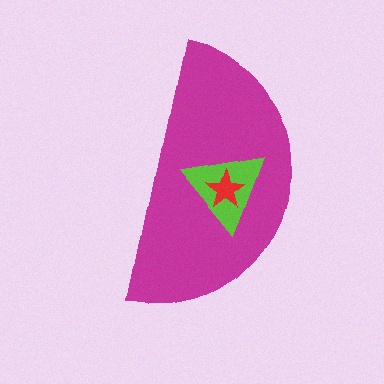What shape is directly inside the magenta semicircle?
The lime triangle.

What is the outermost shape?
The magenta semicircle.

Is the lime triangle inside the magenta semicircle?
Yes.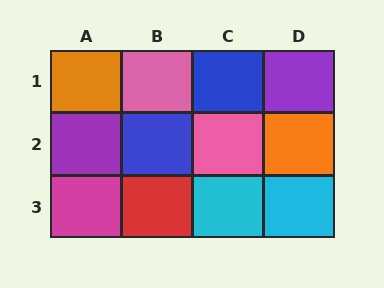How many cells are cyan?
2 cells are cyan.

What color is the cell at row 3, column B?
Red.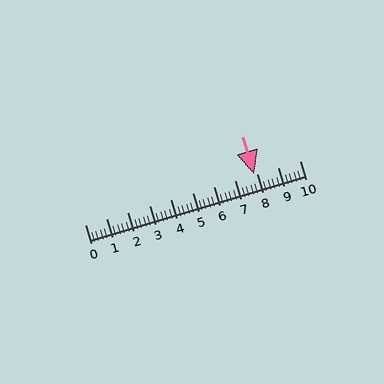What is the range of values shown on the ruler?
The ruler shows values from 0 to 10.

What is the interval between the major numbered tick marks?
The major tick marks are spaced 1 units apart.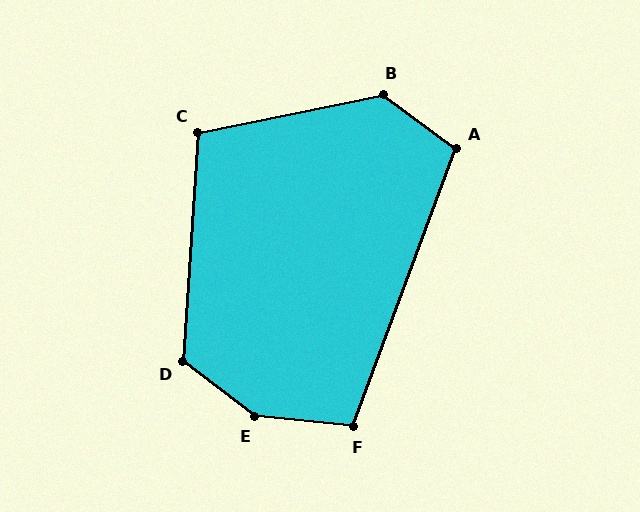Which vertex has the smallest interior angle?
F, at approximately 105 degrees.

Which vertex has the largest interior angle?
E, at approximately 148 degrees.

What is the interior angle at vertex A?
Approximately 106 degrees (obtuse).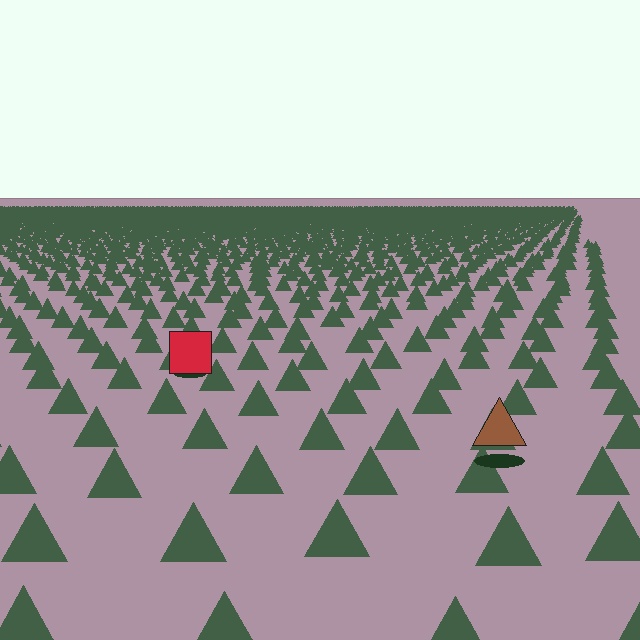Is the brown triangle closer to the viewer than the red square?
Yes. The brown triangle is closer — you can tell from the texture gradient: the ground texture is coarser near it.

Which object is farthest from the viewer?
The red square is farthest from the viewer. It appears smaller and the ground texture around it is denser.